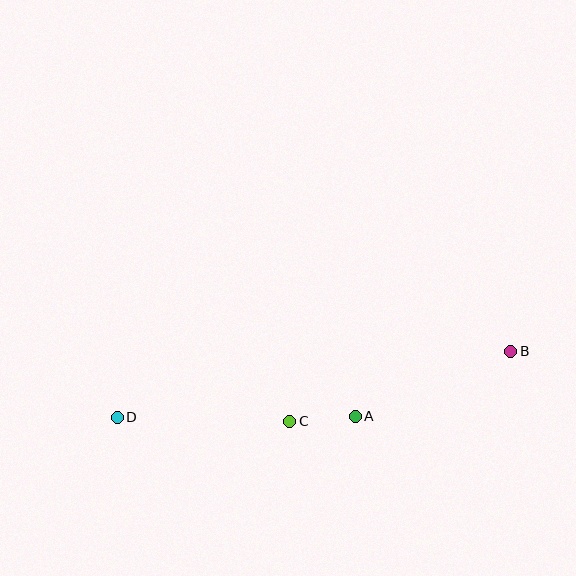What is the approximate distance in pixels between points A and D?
The distance between A and D is approximately 238 pixels.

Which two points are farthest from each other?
Points B and D are farthest from each other.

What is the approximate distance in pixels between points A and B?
The distance between A and B is approximately 169 pixels.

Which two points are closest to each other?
Points A and C are closest to each other.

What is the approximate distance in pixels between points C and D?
The distance between C and D is approximately 172 pixels.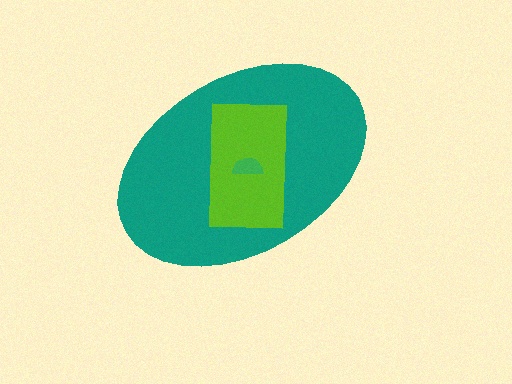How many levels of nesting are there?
3.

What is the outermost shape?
The teal ellipse.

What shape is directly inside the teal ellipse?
The lime rectangle.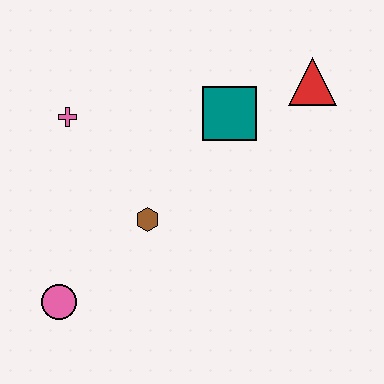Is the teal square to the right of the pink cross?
Yes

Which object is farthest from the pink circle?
The red triangle is farthest from the pink circle.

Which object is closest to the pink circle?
The brown hexagon is closest to the pink circle.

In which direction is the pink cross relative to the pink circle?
The pink cross is above the pink circle.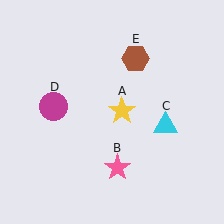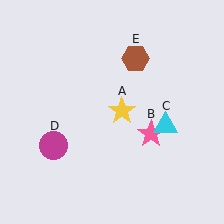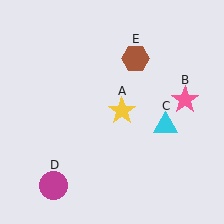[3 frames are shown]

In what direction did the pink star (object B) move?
The pink star (object B) moved up and to the right.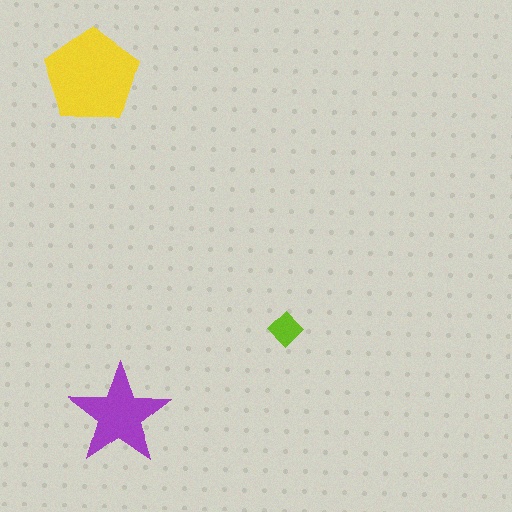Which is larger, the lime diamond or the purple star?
The purple star.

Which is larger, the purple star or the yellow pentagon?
The yellow pentagon.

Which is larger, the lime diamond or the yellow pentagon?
The yellow pentagon.